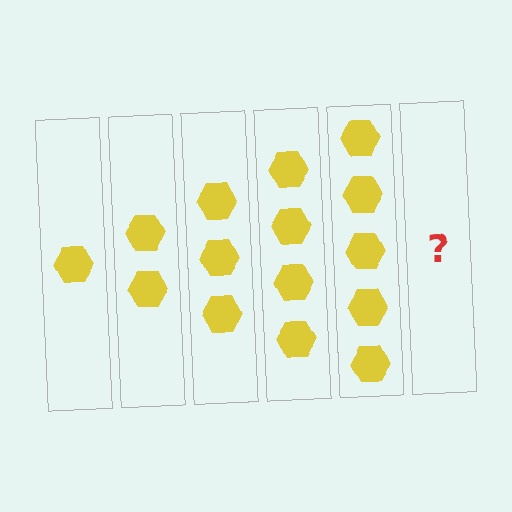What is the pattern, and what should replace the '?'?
The pattern is that each step adds one more hexagon. The '?' should be 6 hexagons.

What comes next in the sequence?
The next element should be 6 hexagons.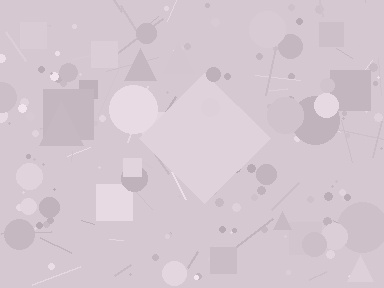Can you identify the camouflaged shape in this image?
The camouflaged shape is a diamond.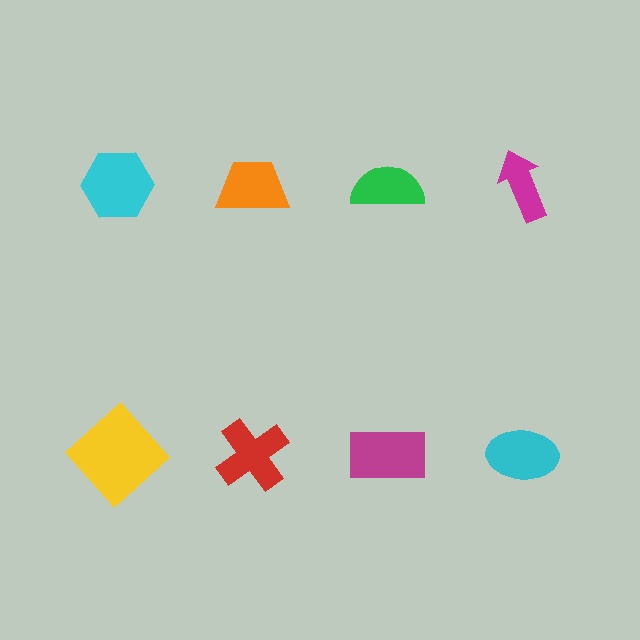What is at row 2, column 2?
A red cross.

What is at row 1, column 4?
A magenta arrow.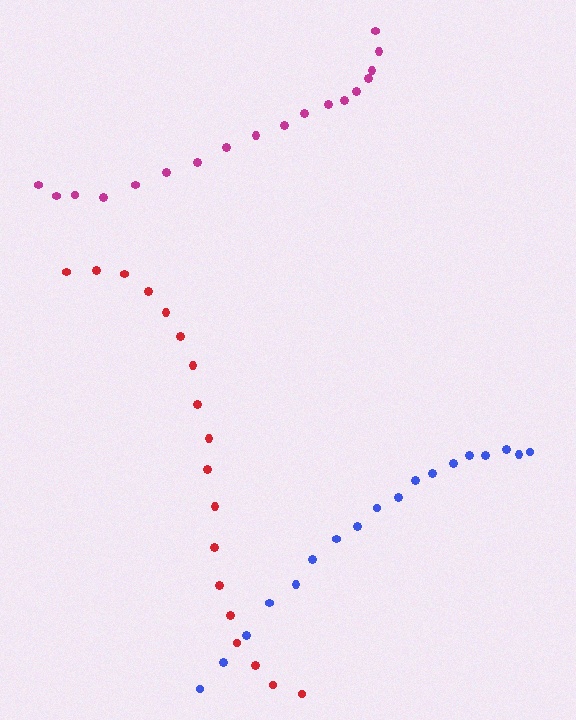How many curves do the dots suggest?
There are 3 distinct paths.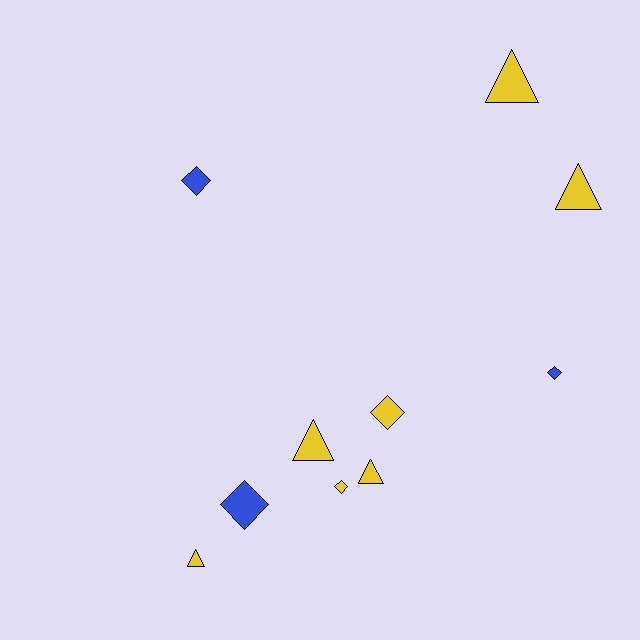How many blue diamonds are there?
There are 3 blue diamonds.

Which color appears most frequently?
Yellow, with 7 objects.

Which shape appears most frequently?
Triangle, with 5 objects.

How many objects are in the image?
There are 10 objects.